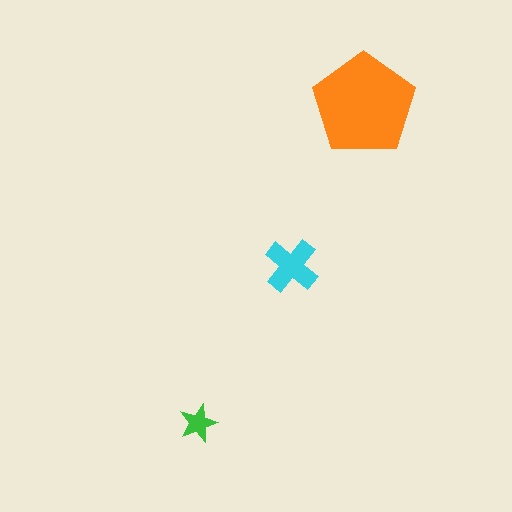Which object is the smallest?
The green star.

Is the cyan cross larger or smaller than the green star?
Larger.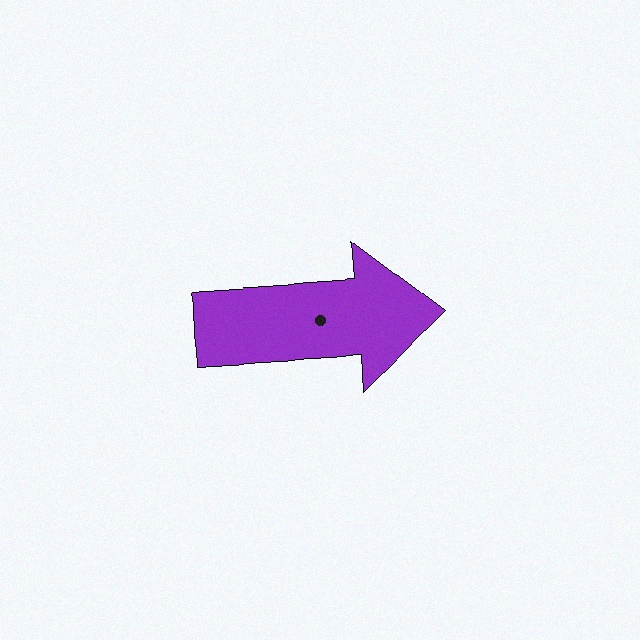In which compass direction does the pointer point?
East.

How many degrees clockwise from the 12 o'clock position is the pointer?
Approximately 86 degrees.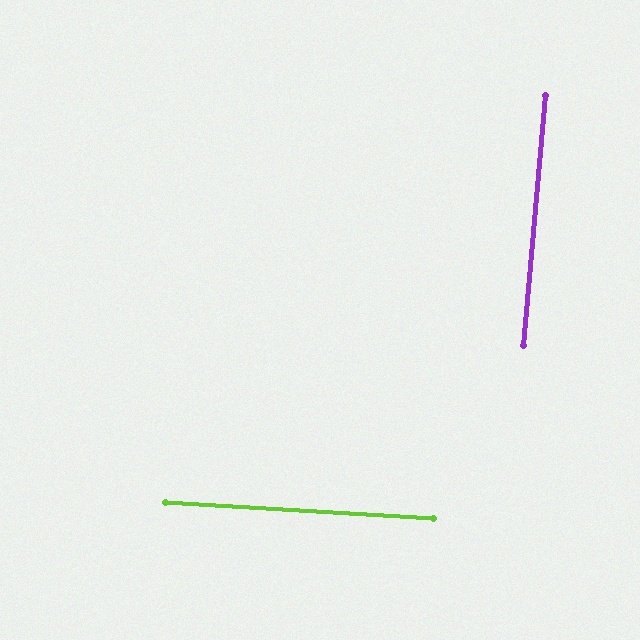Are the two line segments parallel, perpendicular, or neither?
Perpendicular — they meet at approximately 88°.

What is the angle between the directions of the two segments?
Approximately 88 degrees.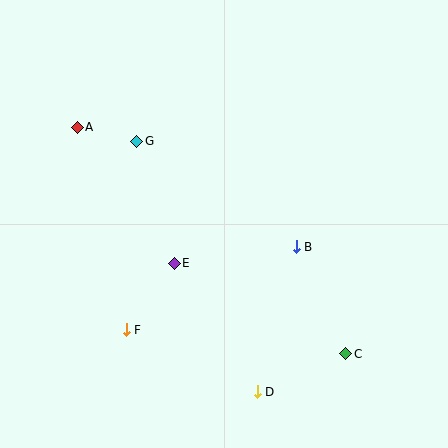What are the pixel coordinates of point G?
Point G is at (137, 141).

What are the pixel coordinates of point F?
Point F is at (126, 330).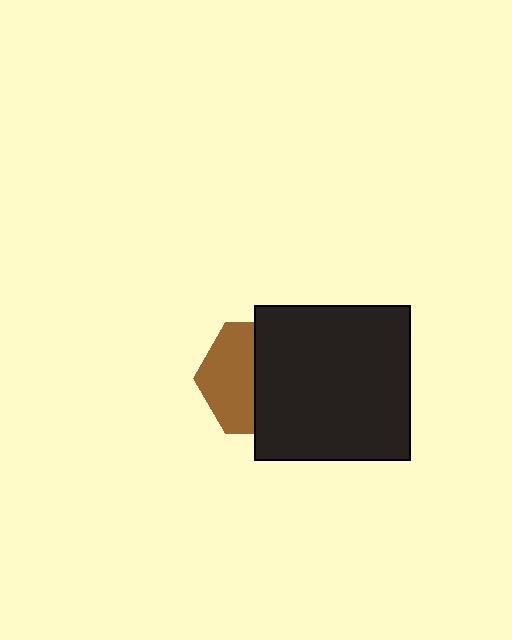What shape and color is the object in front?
The object in front is a black square.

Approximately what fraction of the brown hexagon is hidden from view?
Roughly 54% of the brown hexagon is hidden behind the black square.